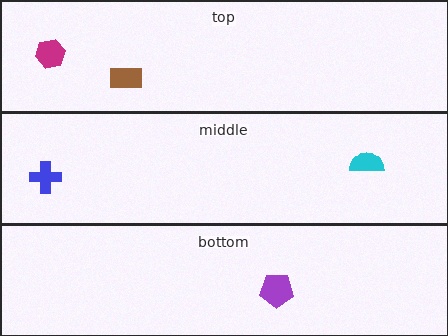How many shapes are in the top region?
2.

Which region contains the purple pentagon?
The bottom region.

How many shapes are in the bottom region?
1.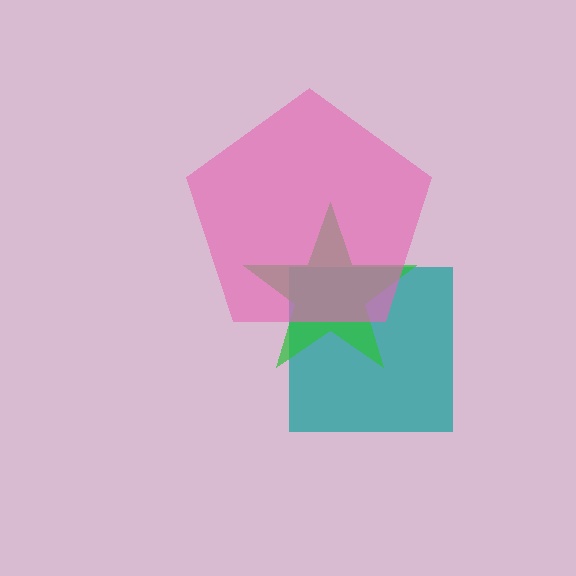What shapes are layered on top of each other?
The layered shapes are: a teal square, a green star, a pink pentagon.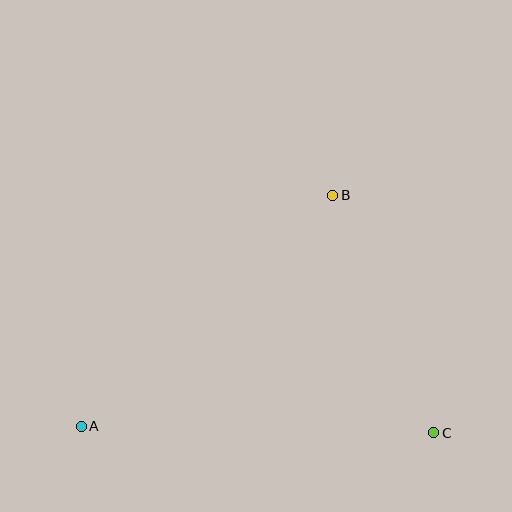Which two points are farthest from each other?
Points A and C are farthest from each other.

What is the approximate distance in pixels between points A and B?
The distance between A and B is approximately 342 pixels.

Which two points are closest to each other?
Points B and C are closest to each other.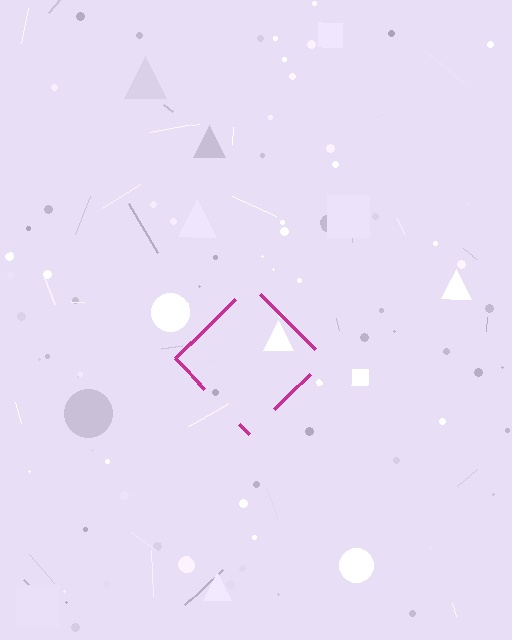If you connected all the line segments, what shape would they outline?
They would outline a diamond.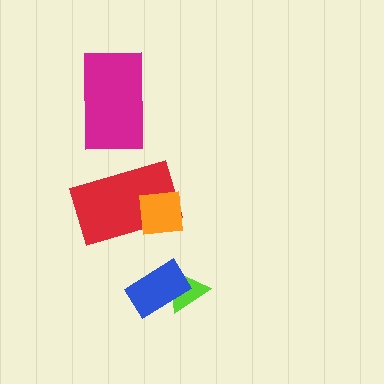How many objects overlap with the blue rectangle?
1 object overlaps with the blue rectangle.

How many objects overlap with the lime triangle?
1 object overlaps with the lime triangle.